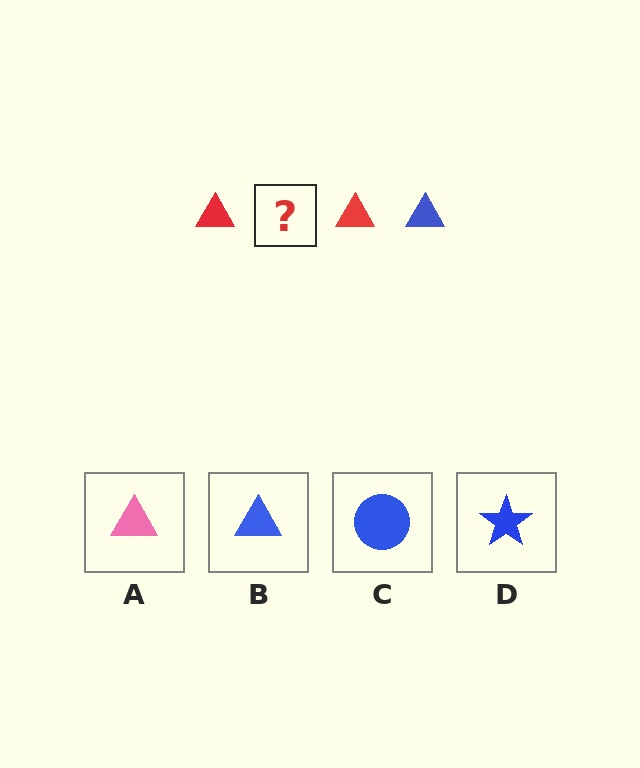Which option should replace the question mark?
Option B.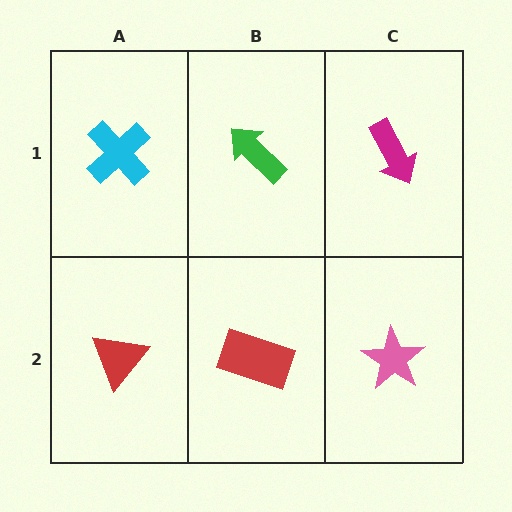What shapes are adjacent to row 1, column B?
A red rectangle (row 2, column B), a cyan cross (row 1, column A), a magenta arrow (row 1, column C).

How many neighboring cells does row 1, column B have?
3.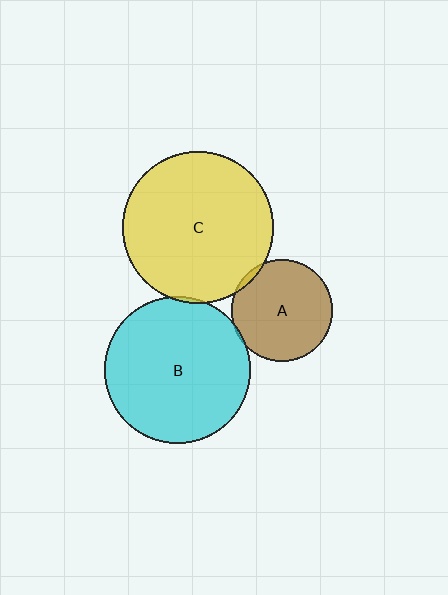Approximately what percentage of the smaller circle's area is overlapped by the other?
Approximately 5%.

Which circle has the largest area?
Circle C (yellow).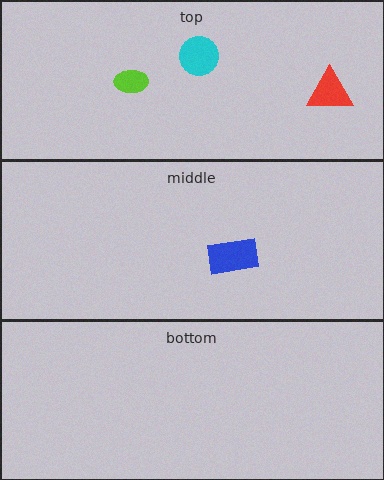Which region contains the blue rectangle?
The middle region.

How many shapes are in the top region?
3.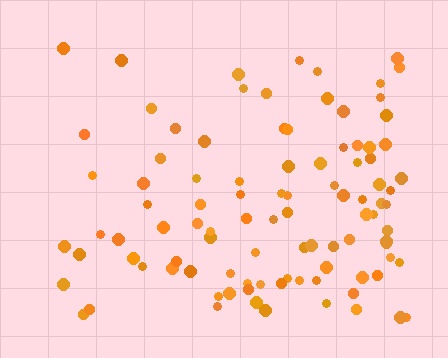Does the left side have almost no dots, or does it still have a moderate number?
Still a moderate number, just noticeably fewer than the right.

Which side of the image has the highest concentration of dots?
The right.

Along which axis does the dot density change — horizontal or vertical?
Horizontal.